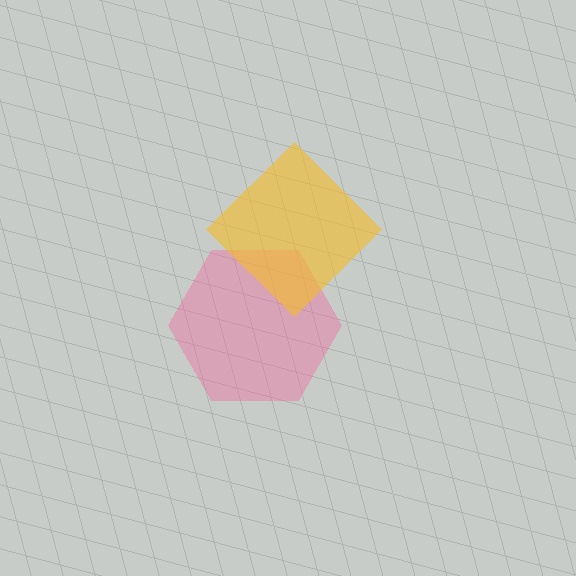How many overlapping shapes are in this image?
There are 2 overlapping shapes in the image.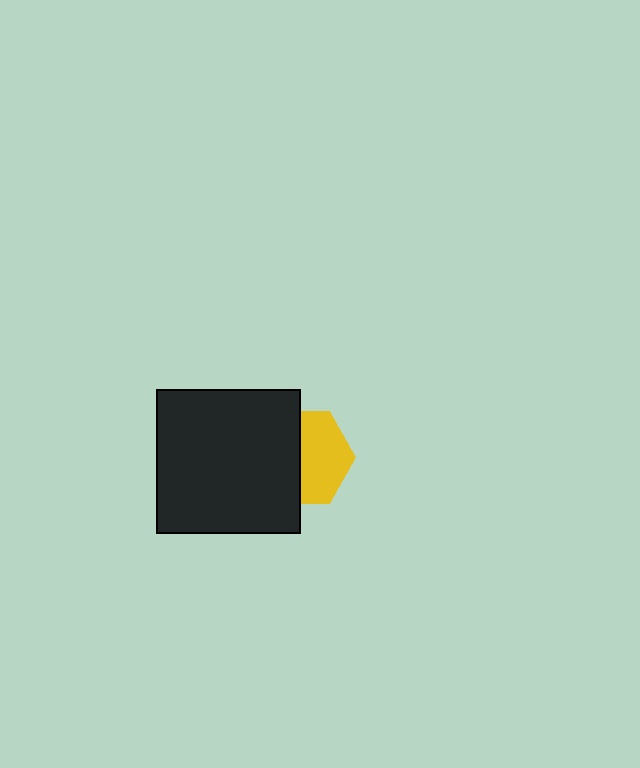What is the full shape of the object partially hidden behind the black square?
The partially hidden object is a yellow hexagon.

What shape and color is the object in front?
The object in front is a black square.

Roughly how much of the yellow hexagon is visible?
About half of it is visible (roughly 52%).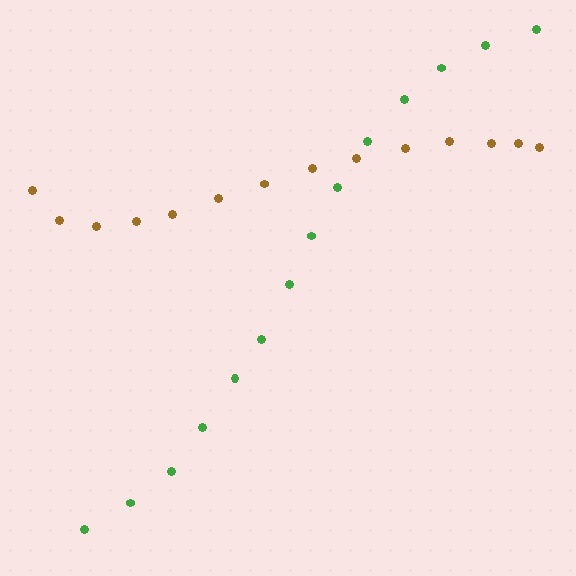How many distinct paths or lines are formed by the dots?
There are 2 distinct paths.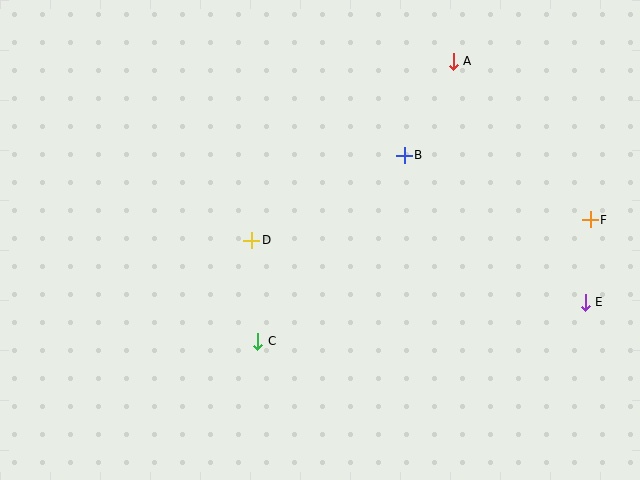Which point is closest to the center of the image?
Point D at (252, 240) is closest to the center.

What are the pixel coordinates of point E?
Point E is at (585, 302).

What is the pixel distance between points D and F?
The distance between D and F is 339 pixels.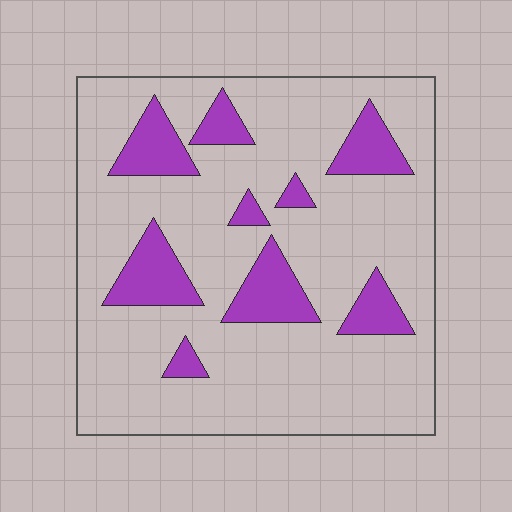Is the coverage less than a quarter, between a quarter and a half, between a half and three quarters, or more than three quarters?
Less than a quarter.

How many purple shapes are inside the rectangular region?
9.